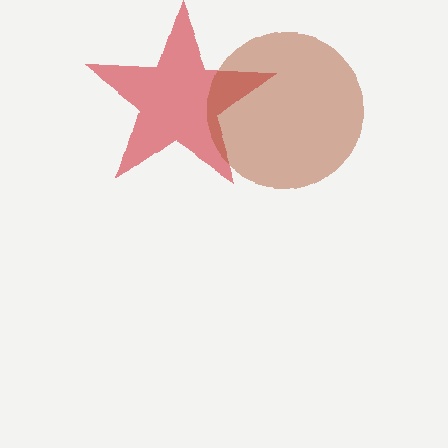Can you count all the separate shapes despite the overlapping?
Yes, there are 2 separate shapes.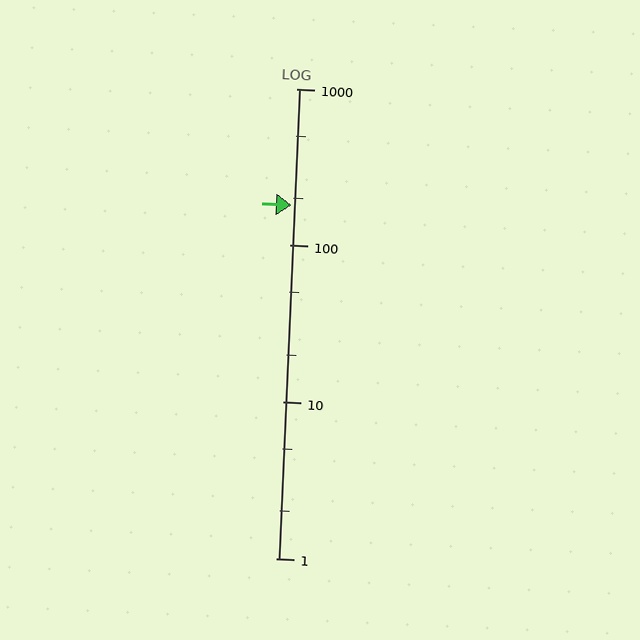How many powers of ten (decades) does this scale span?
The scale spans 3 decades, from 1 to 1000.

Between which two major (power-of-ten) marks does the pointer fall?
The pointer is between 100 and 1000.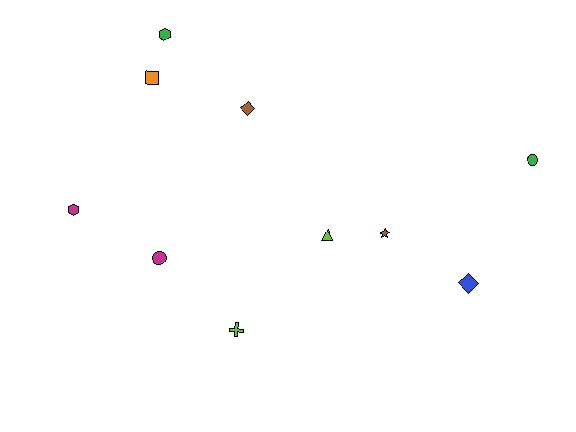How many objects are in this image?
There are 10 objects.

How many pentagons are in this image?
There are no pentagons.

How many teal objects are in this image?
There are no teal objects.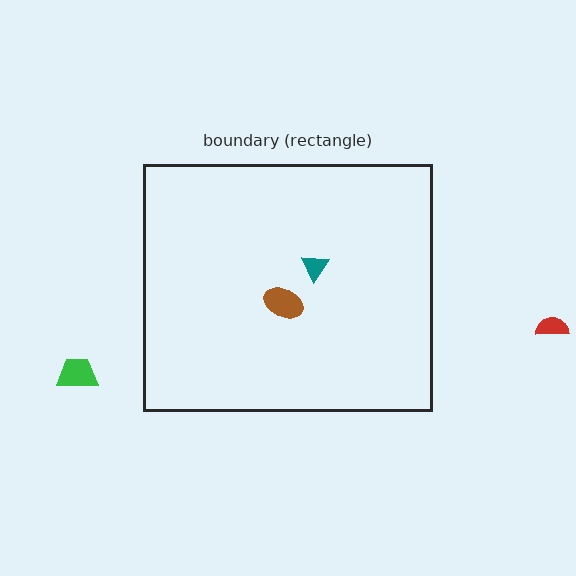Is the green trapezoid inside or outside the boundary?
Outside.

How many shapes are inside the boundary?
2 inside, 2 outside.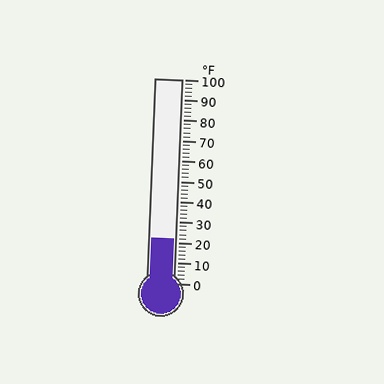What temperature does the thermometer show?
The thermometer shows approximately 22°F.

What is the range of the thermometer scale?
The thermometer scale ranges from 0°F to 100°F.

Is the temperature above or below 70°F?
The temperature is below 70°F.